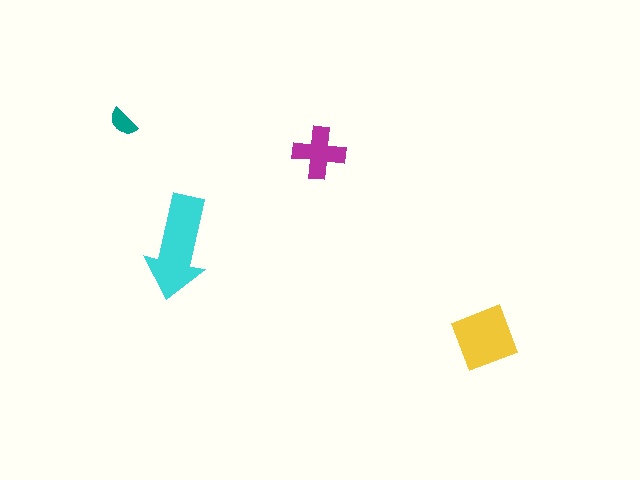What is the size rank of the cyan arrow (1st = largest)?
1st.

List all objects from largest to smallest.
The cyan arrow, the yellow square, the magenta cross, the teal semicircle.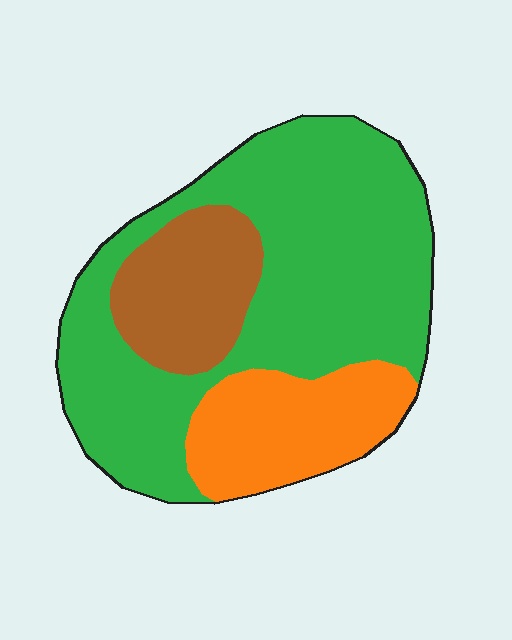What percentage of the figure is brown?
Brown takes up about one sixth (1/6) of the figure.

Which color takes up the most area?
Green, at roughly 65%.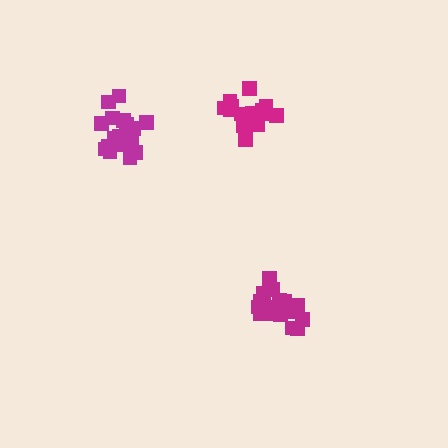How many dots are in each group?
Group 1: 16 dots, Group 2: 18 dots, Group 3: 20 dots (54 total).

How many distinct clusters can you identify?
There are 3 distinct clusters.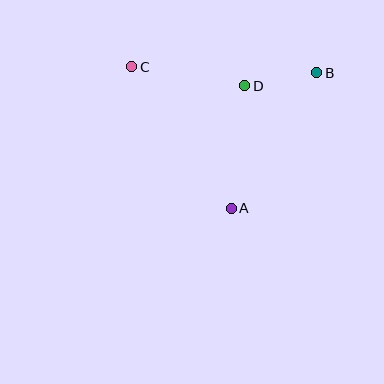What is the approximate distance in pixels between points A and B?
The distance between A and B is approximately 160 pixels.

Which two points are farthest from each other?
Points B and C are farthest from each other.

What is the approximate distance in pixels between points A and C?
The distance between A and C is approximately 173 pixels.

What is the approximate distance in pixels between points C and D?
The distance between C and D is approximately 114 pixels.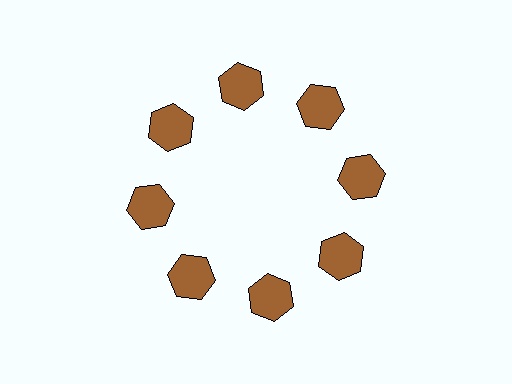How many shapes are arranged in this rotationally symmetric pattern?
There are 8 shapes, arranged in 8 groups of 1.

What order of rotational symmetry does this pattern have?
This pattern has 8-fold rotational symmetry.